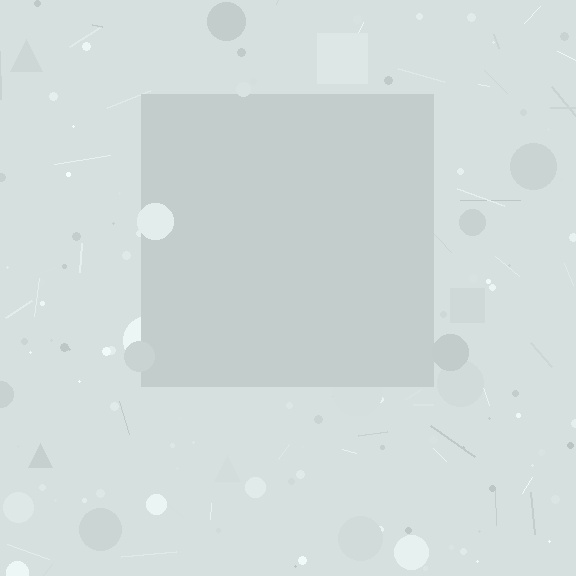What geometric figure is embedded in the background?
A square is embedded in the background.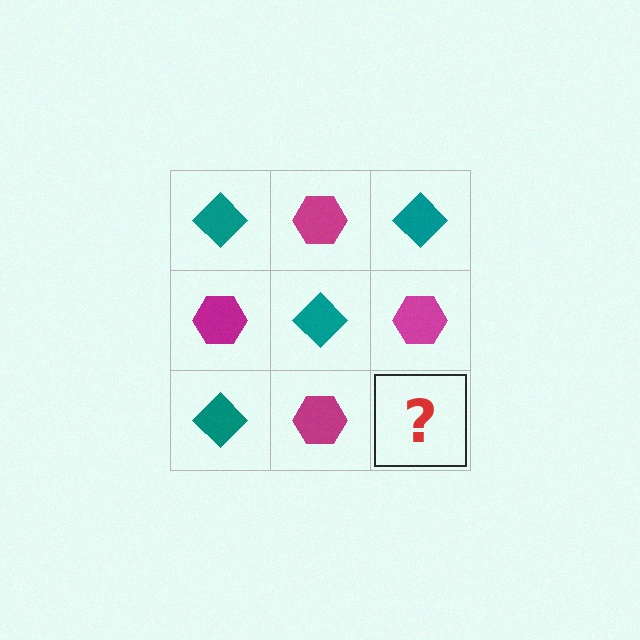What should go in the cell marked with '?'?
The missing cell should contain a teal diamond.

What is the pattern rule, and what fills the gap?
The rule is that it alternates teal diamond and magenta hexagon in a checkerboard pattern. The gap should be filled with a teal diamond.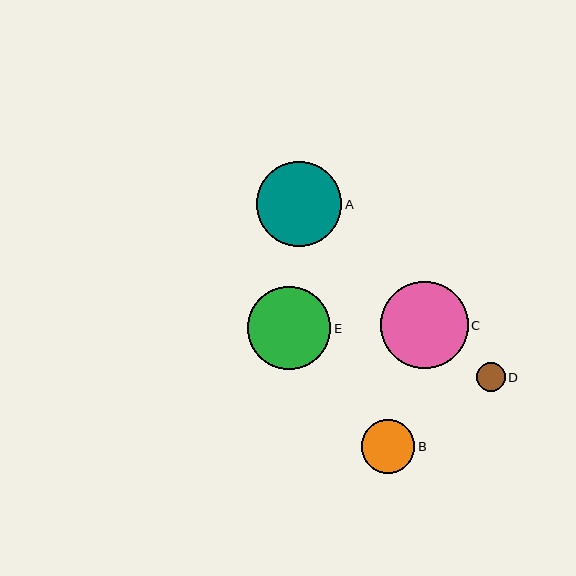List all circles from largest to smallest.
From largest to smallest: C, A, E, B, D.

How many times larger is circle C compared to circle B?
Circle C is approximately 1.6 times the size of circle B.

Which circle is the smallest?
Circle D is the smallest with a size of approximately 29 pixels.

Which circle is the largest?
Circle C is the largest with a size of approximately 87 pixels.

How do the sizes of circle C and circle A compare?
Circle C and circle A are approximately the same size.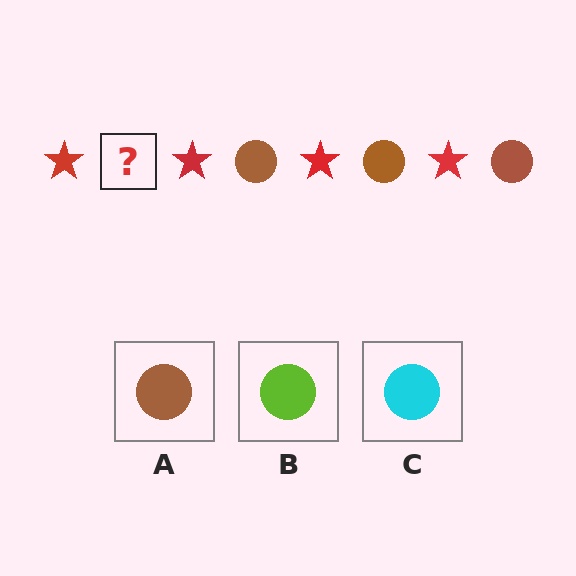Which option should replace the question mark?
Option A.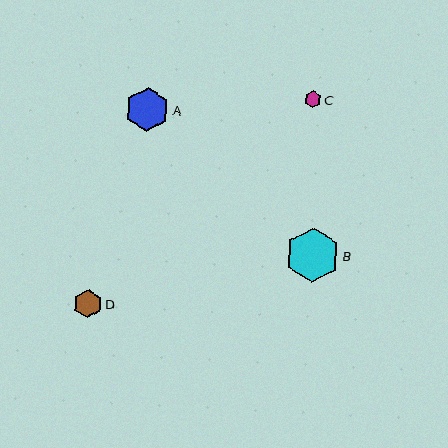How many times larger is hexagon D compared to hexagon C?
Hexagon D is approximately 1.7 times the size of hexagon C.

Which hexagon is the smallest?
Hexagon C is the smallest with a size of approximately 17 pixels.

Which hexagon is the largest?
Hexagon B is the largest with a size of approximately 55 pixels.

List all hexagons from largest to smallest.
From largest to smallest: B, A, D, C.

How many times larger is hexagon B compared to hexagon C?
Hexagon B is approximately 3.3 times the size of hexagon C.